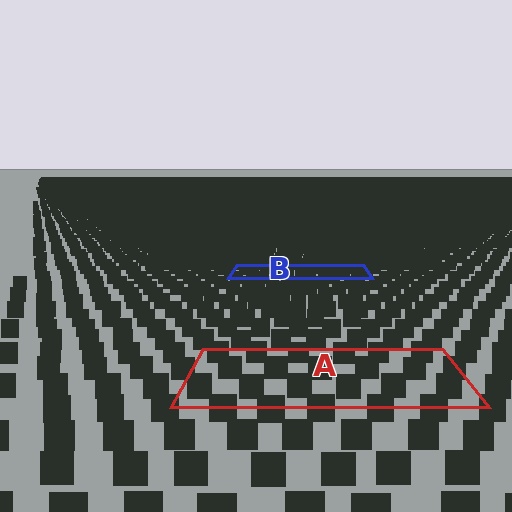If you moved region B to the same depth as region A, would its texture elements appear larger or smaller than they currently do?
They would appear larger. At a closer depth, the same texture elements are projected at a bigger on-screen size.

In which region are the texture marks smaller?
The texture marks are smaller in region B, because it is farther away.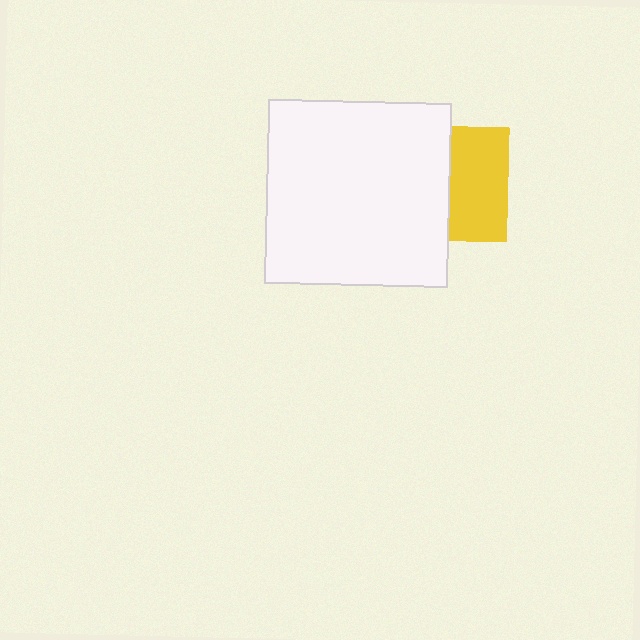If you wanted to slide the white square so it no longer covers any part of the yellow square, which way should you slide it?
Slide it left — that is the most direct way to separate the two shapes.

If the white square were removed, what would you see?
You would see the complete yellow square.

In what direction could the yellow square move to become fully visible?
The yellow square could move right. That would shift it out from behind the white square entirely.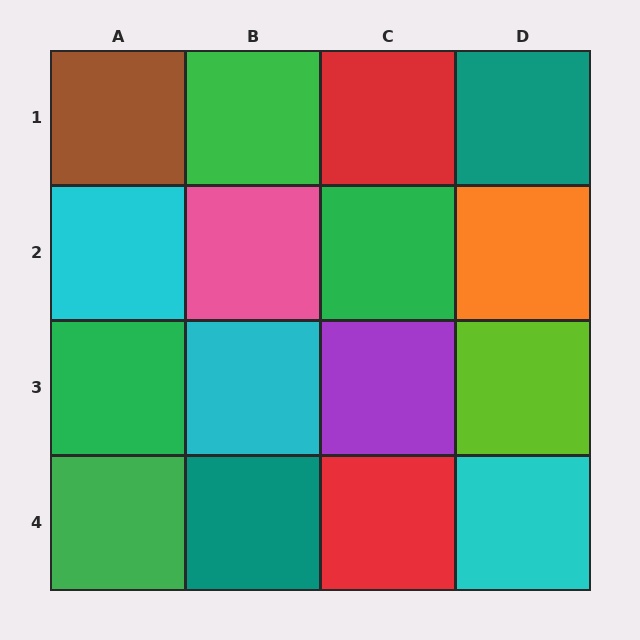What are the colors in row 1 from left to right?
Brown, green, red, teal.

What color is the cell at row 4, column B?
Teal.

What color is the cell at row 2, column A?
Cyan.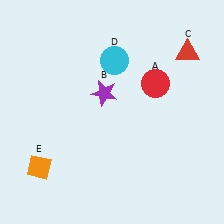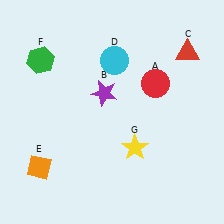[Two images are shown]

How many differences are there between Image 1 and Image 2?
There are 2 differences between the two images.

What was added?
A green hexagon (F), a yellow star (G) were added in Image 2.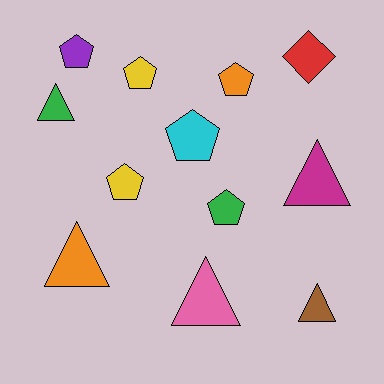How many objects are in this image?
There are 12 objects.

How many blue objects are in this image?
There are no blue objects.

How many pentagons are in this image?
There are 6 pentagons.